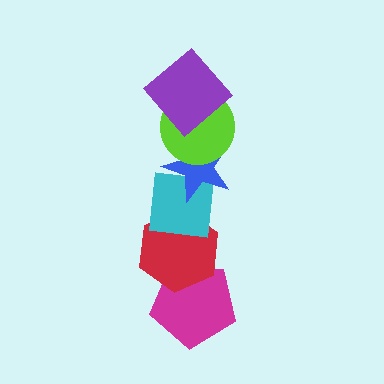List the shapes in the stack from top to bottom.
From top to bottom: the purple diamond, the lime circle, the blue star, the cyan square, the red hexagon, the magenta pentagon.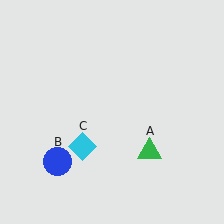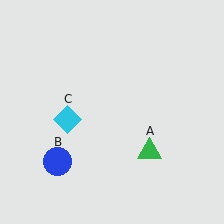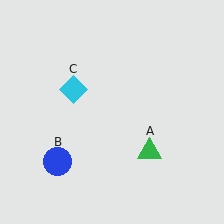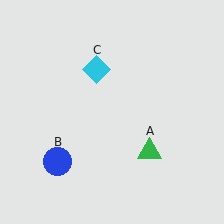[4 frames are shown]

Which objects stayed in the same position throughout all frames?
Green triangle (object A) and blue circle (object B) remained stationary.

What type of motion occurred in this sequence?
The cyan diamond (object C) rotated clockwise around the center of the scene.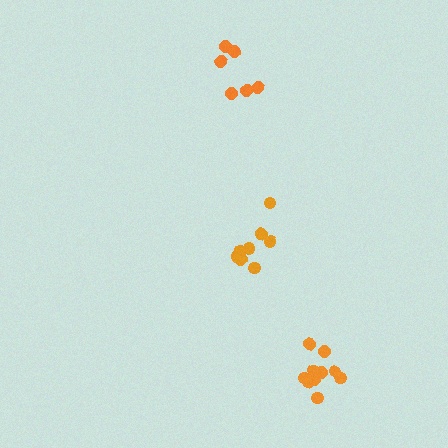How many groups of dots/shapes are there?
There are 3 groups.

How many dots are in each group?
Group 1: 8 dots, Group 2: 6 dots, Group 3: 10 dots (24 total).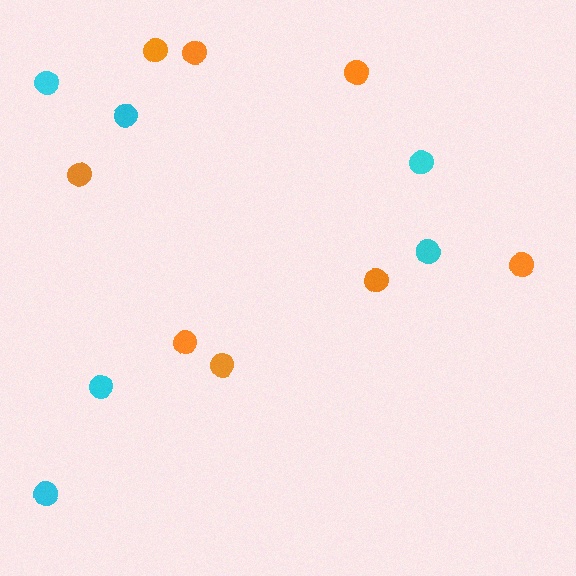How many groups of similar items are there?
There are 2 groups: one group of orange circles (8) and one group of cyan circles (6).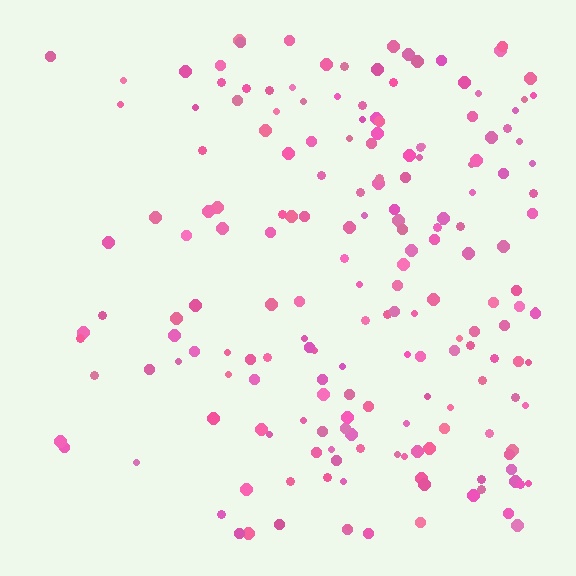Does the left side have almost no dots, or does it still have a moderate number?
Still a moderate number, just noticeably fewer than the right.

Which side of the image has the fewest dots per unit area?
The left.